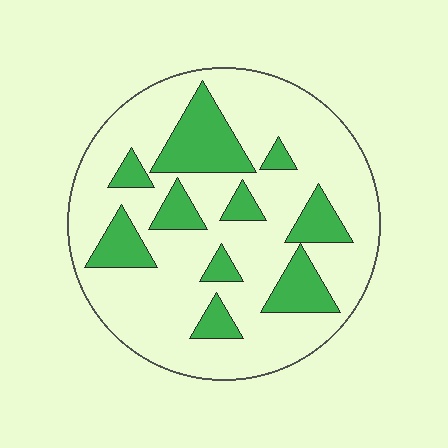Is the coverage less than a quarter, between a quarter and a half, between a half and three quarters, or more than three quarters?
Less than a quarter.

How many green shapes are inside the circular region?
10.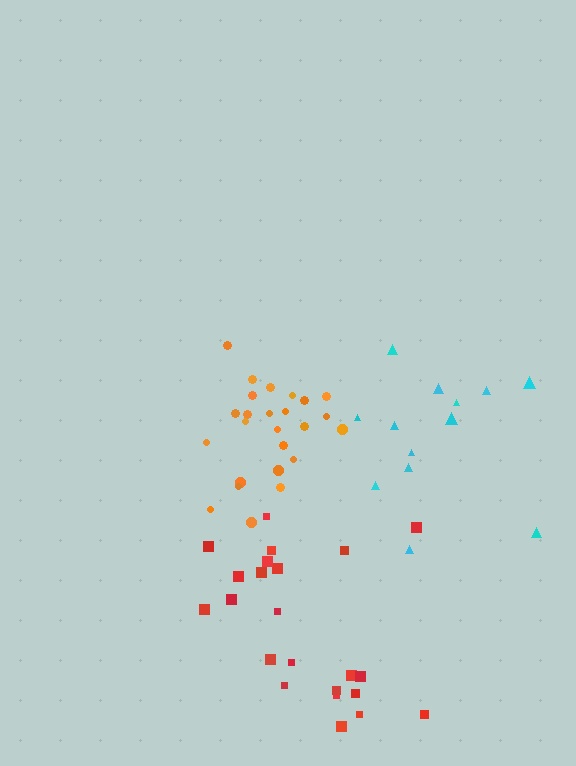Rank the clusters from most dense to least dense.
orange, red, cyan.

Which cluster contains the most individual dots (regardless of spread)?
Orange (25).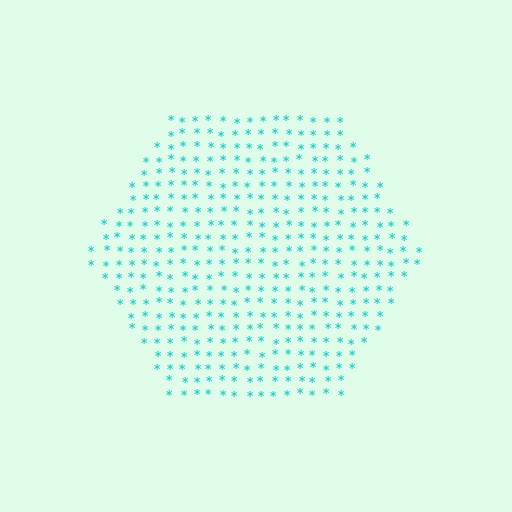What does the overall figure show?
The overall figure shows a hexagon.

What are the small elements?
The small elements are asterisks.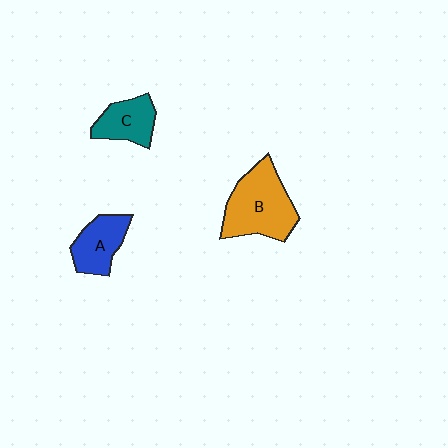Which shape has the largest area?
Shape B (orange).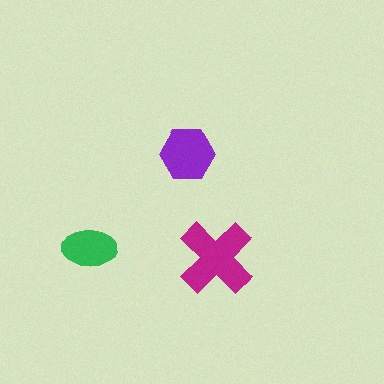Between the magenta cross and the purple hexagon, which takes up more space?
The magenta cross.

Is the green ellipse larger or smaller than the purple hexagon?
Smaller.